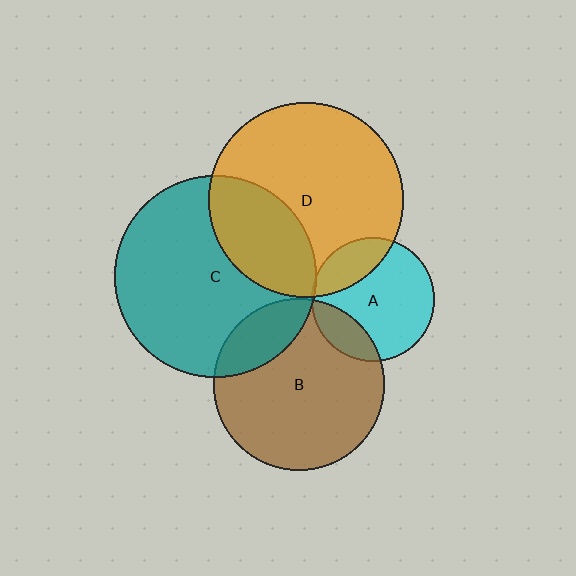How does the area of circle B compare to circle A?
Approximately 1.9 times.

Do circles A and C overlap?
Yes.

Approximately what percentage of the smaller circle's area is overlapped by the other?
Approximately 5%.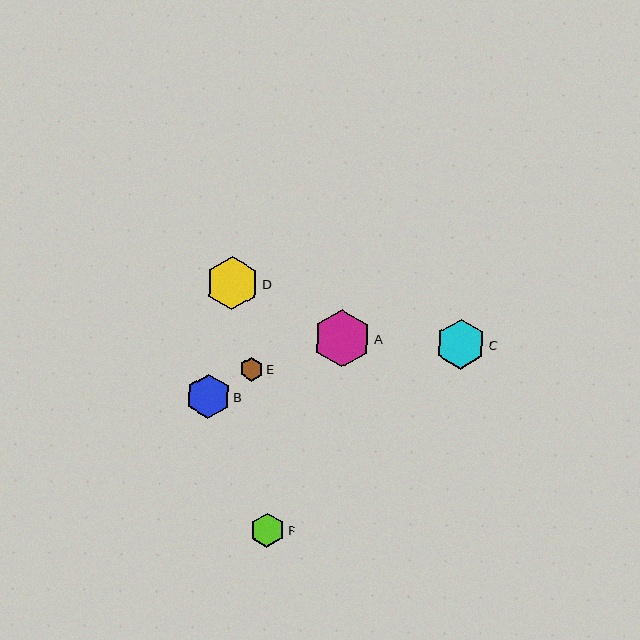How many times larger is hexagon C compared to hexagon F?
Hexagon C is approximately 1.5 times the size of hexagon F.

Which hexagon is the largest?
Hexagon A is the largest with a size of approximately 57 pixels.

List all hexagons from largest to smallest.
From largest to smallest: A, D, C, B, F, E.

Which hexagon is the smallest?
Hexagon E is the smallest with a size of approximately 24 pixels.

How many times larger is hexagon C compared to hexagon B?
Hexagon C is approximately 1.1 times the size of hexagon B.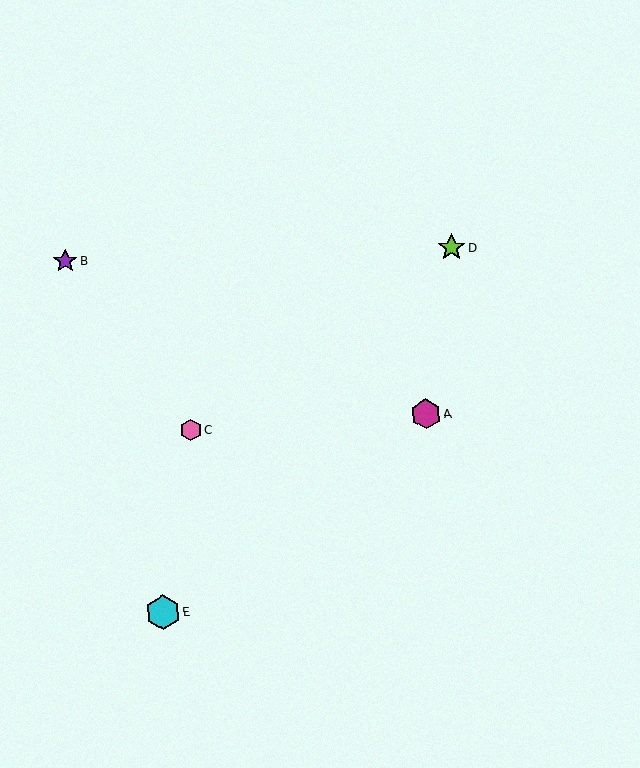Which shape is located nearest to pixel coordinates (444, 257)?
The lime star (labeled D) at (451, 248) is nearest to that location.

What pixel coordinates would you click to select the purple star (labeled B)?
Click at (65, 261) to select the purple star B.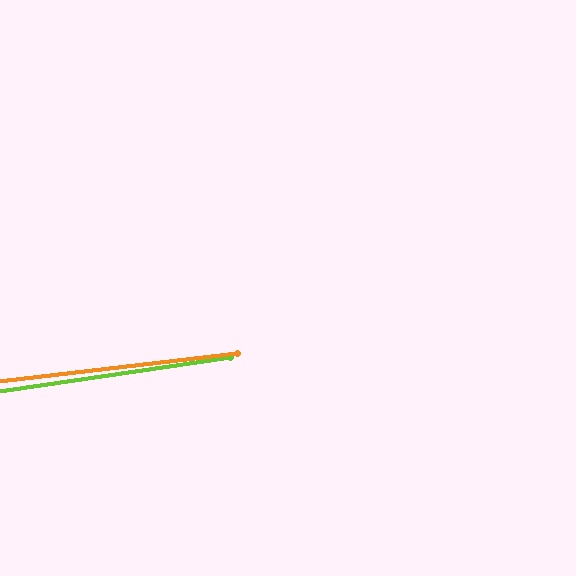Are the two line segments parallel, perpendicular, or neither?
Parallel — their directions differ by only 1.7°.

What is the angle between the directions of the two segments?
Approximately 2 degrees.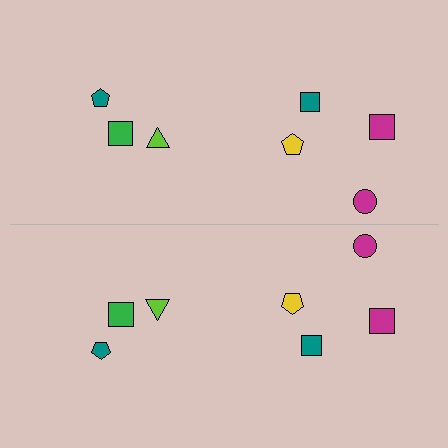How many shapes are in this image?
There are 14 shapes in this image.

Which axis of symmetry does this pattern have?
The pattern has a horizontal axis of symmetry running through the center of the image.